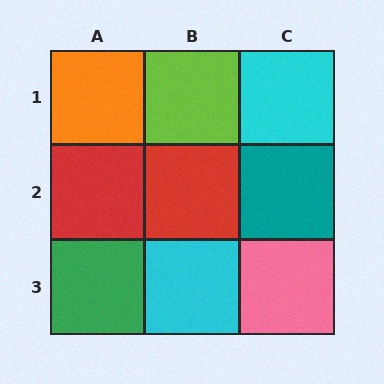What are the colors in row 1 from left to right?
Orange, lime, cyan.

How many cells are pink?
1 cell is pink.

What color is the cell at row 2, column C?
Teal.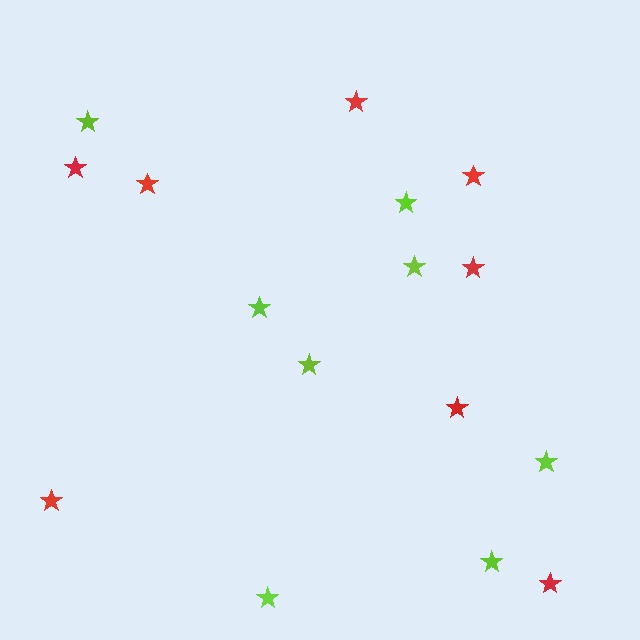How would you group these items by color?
There are 2 groups: one group of lime stars (8) and one group of red stars (8).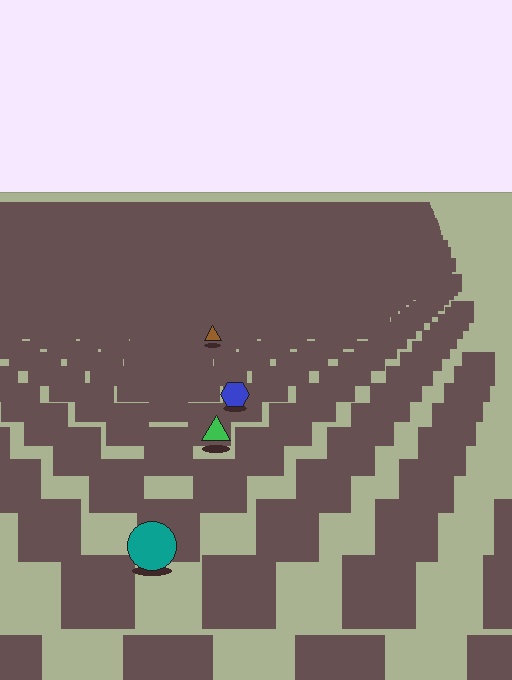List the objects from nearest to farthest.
From nearest to farthest: the teal circle, the green triangle, the blue hexagon, the brown triangle.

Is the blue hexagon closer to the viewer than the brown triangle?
Yes. The blue hexagon is closer — you can tell from the texture gradient: the ground texture is coarser near it.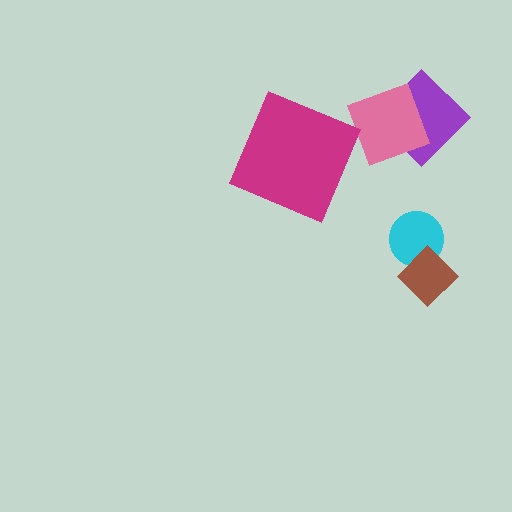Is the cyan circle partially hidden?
Yes, it is partially covered by another shape.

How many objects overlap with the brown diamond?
1 object overlaps with the brown diamond.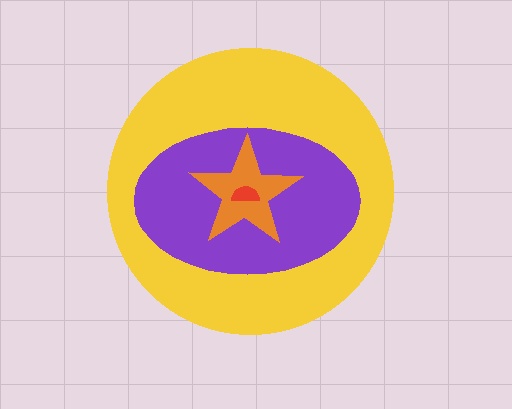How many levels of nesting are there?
4.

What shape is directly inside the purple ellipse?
The orange star.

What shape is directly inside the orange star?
The red semicircle.